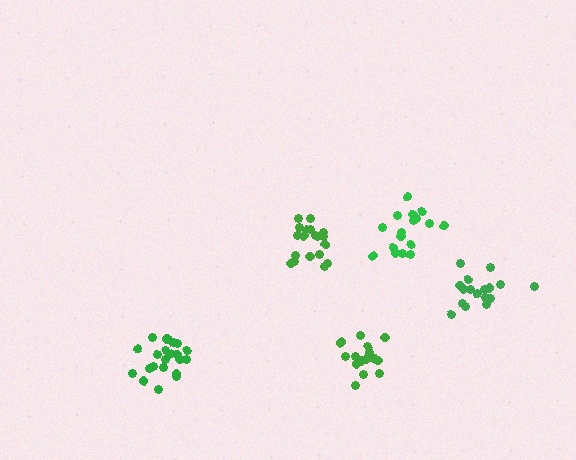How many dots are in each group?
Group 1: 17 dots, Group 2: 21 dots, Group 3: 15 dots, Group 4: 19 dots, Group 5: 17 dots (89 total).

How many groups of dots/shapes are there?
There are 5 groups.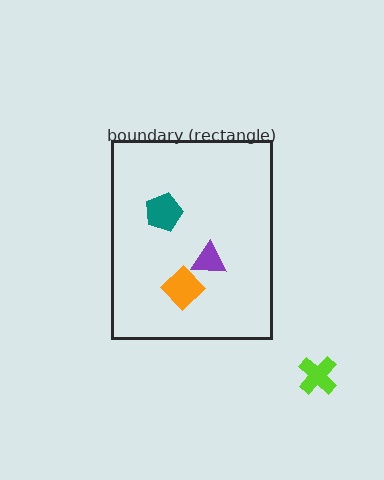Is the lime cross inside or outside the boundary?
Outside.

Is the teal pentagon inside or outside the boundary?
Inside.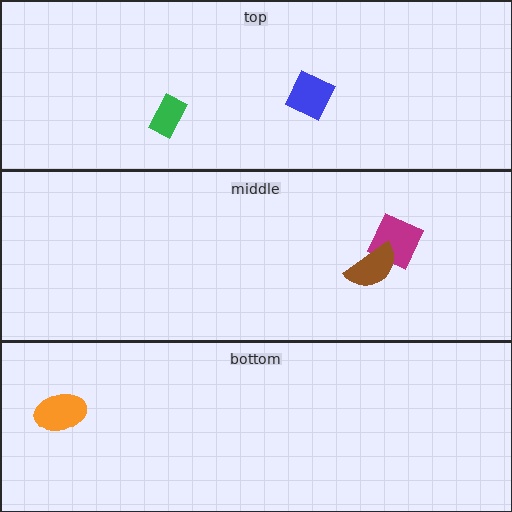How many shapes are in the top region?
2.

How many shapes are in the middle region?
2.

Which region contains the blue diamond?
The top region.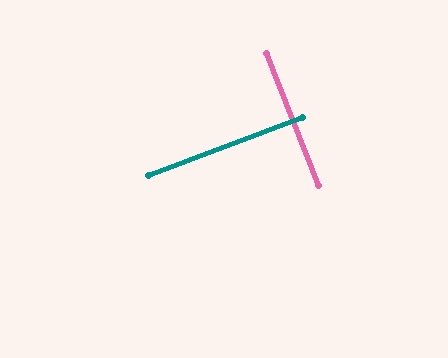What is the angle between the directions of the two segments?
Approximately 89 degrees.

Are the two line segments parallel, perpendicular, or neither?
Perpendicular — they meet at approximately 89°.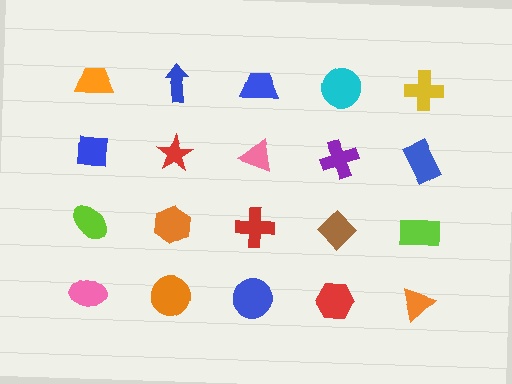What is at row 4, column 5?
An orange triangle.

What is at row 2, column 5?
A blue rectangle.